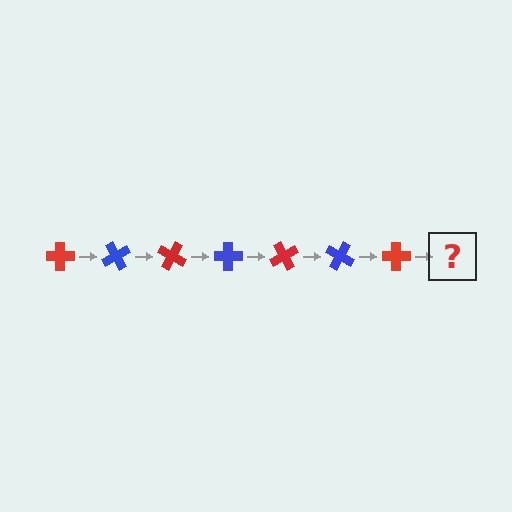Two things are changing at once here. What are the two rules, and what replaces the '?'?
The two rules are that it rotates 60 degrees each step and the color cycles through red and blue. The '?' should be a blue cross, rotated 420 degrees from the start.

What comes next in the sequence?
The next element should be a blue cross, rotated 420 degrees from the start.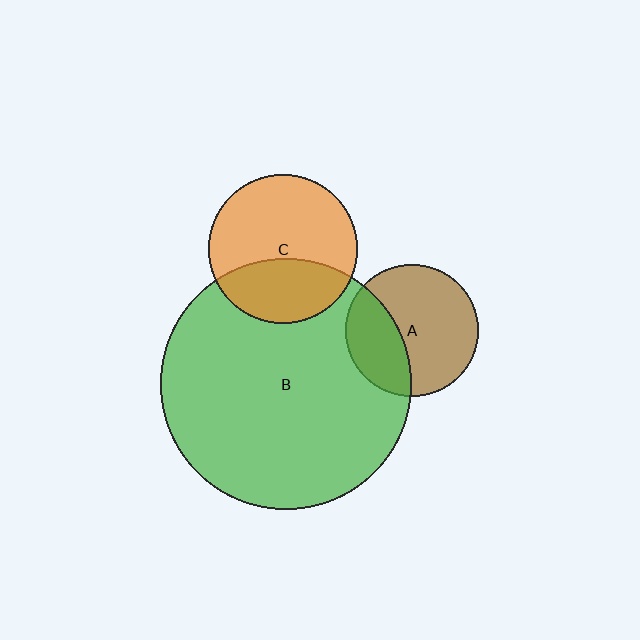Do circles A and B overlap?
Yes.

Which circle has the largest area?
Circle B (green).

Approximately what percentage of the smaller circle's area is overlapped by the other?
Approximately 35%.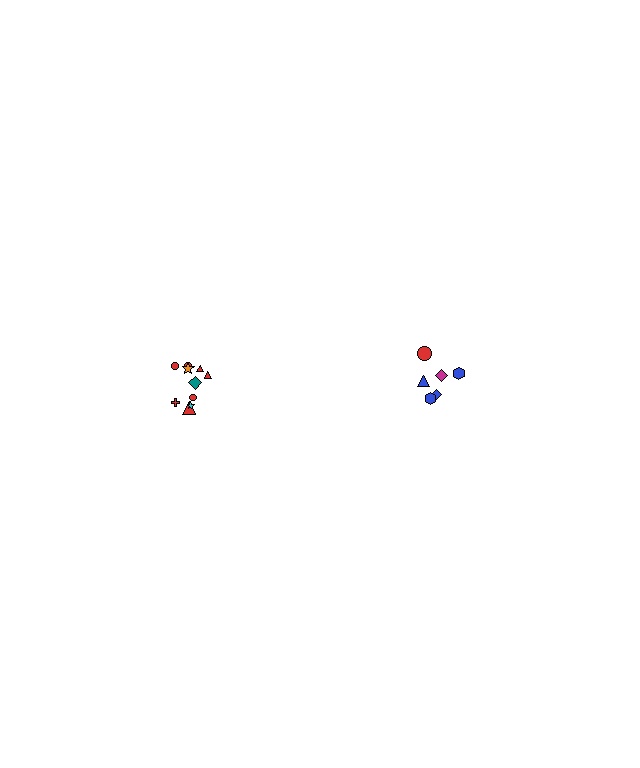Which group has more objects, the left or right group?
The left group.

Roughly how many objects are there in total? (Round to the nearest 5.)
Roughly 15 objects in total.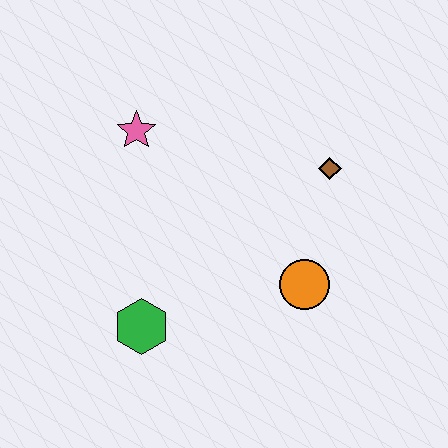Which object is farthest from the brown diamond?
The green hexagon is farthest from the brown diamond.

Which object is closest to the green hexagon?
The orange circle is closest to the green hexagon.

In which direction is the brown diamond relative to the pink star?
The brown diamond is to the right of the pink star.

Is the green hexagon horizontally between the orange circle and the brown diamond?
No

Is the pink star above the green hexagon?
Yes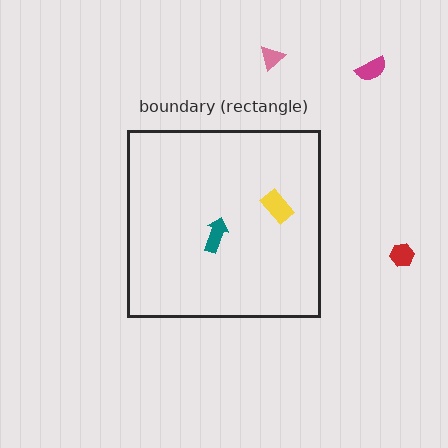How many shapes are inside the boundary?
2 inside, 3 outside.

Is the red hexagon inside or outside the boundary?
Outside.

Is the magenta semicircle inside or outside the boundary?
Outside.